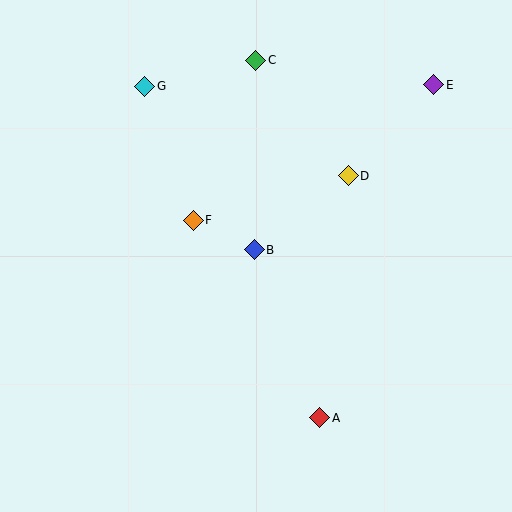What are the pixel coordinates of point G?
Point G is at (145, 86).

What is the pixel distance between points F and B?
The distance between F and B is 68 pixels.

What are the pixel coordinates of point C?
Point C is at (256, 60).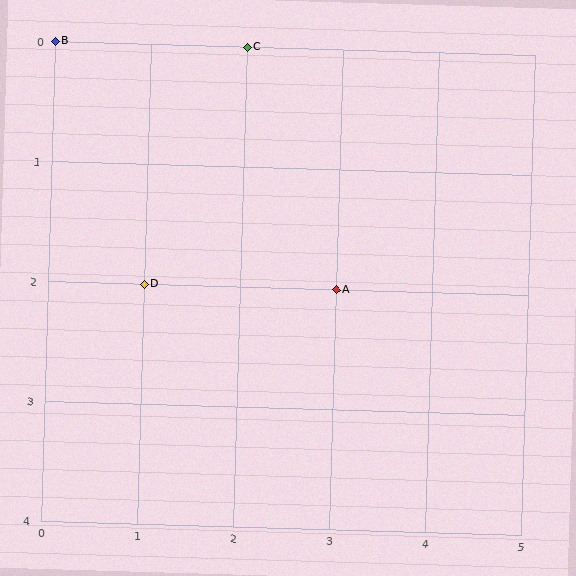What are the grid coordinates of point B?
Point B is at grid coordinates (0, 0).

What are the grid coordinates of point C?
Point C is at grid coordinates (2, 0).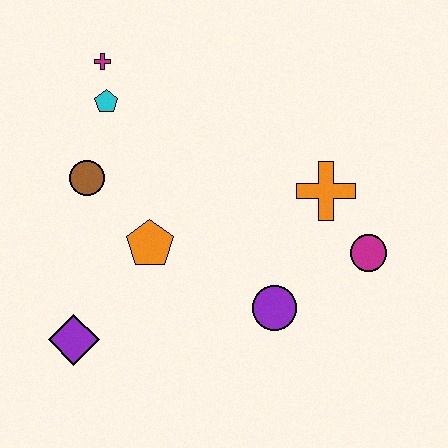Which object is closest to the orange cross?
The magenta circle is closest to the orange cross.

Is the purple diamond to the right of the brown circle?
No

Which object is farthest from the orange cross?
The purple diamond is farthest from the orange cross.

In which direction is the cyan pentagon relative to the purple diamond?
The cyan pentagon is above the purple diamond.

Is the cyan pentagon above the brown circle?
Yes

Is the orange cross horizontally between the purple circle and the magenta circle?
Yes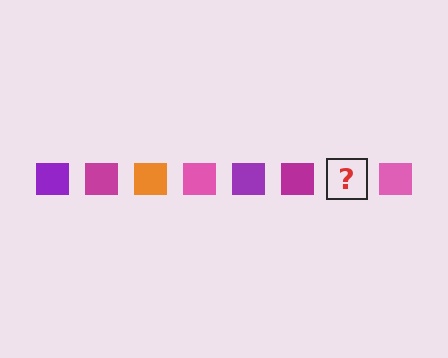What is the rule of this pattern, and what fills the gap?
The rule is that the pattern cycles through purple, magenta, orange, pink squares. The gap should be filled with an orange square.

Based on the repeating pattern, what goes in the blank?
The blank should be an orange square.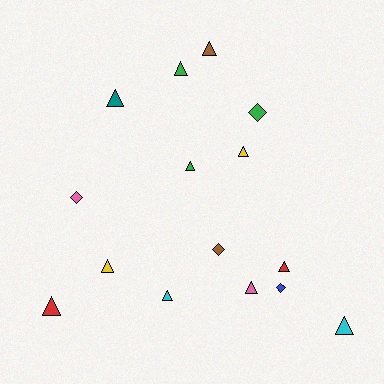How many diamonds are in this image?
There are 4 diamonds.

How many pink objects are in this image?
There are 2 pink objects.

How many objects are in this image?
There are 15 objects.